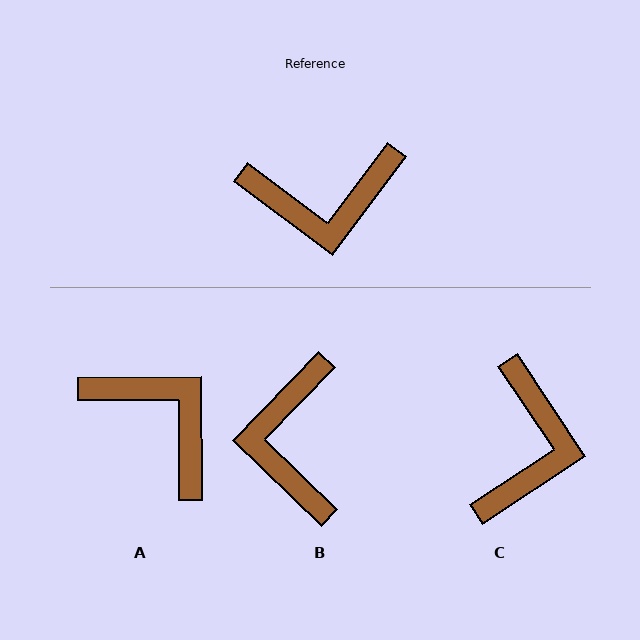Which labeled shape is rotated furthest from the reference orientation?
A, about 127 degrees away.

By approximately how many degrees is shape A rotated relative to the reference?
Approximately 127 degrees counter-clockwise.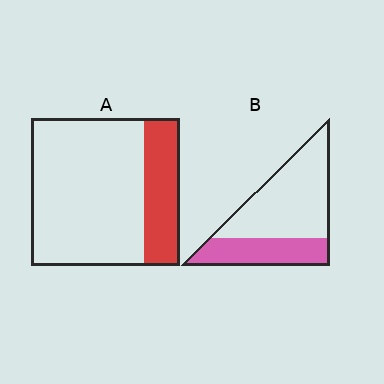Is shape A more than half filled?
No.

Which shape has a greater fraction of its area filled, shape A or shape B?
Shape B.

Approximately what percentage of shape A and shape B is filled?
A is approximately 25% and B is approximately 35%.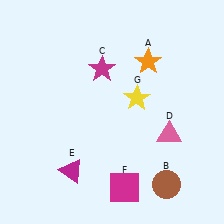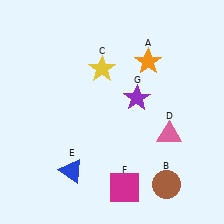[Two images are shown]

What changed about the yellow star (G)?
In Image 1, G is yellow. In Image 2, it changed to purple.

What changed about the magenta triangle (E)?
In Image 1, E is magenta. In Image 2, it changed to blue.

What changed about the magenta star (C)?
In Image 1, C is magenta. In Image 2, it changed to yellow.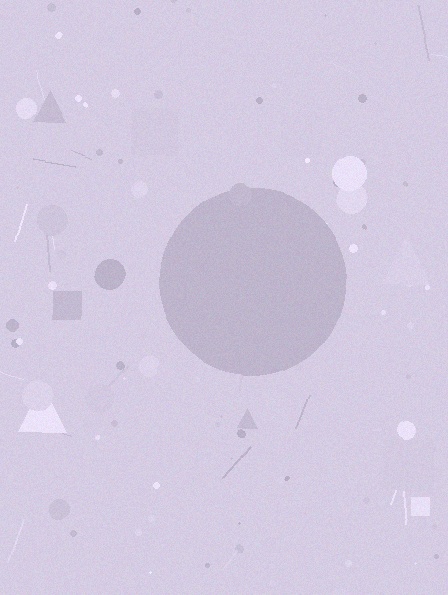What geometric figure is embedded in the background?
A circle is embedded in the background.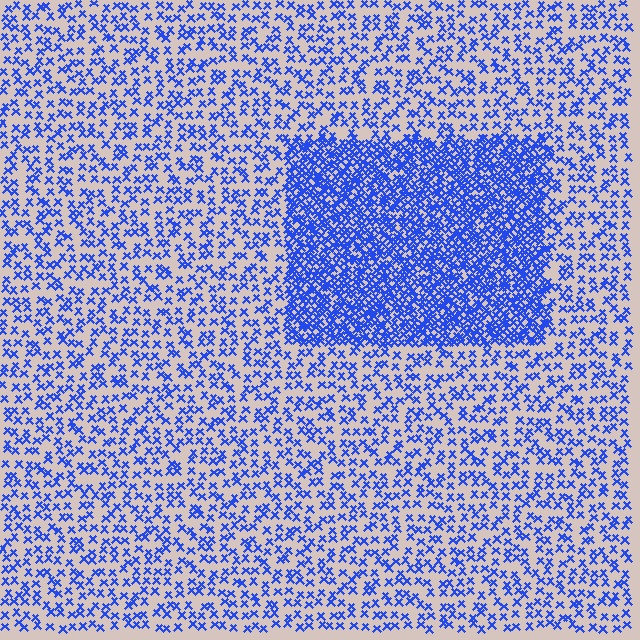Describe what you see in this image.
The image contains small blue elements arranged at two different densities. A rectangle-shaped region is visible where the elements are more densely packed than the surrounding area.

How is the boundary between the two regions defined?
The boundary is defined by a change in element density (approximately 2.7x ratio). All elements are the same color, size, and shape.